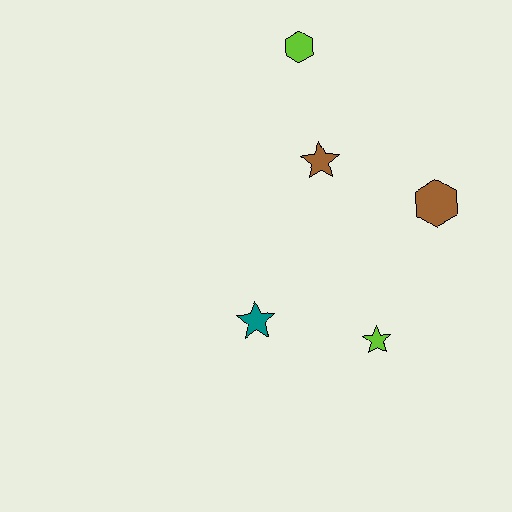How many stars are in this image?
There are 3 stars.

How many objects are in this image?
There are 5 objects.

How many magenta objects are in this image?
There are no magenta objects.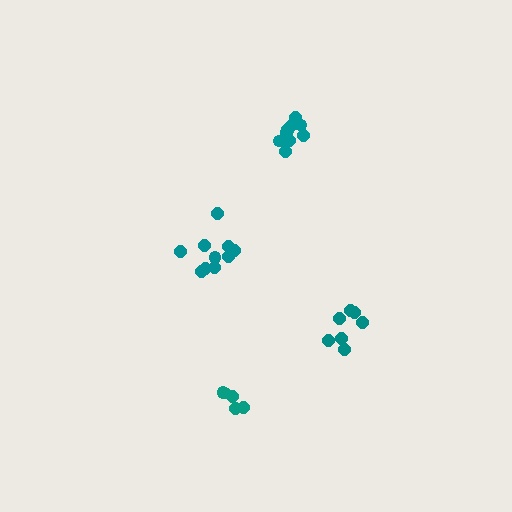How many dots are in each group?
Group 1: 5 dots, Group 2: 7 dots, Group 3: 10 dots, Group 4: 10 dots (32 total).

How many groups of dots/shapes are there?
There are 4 groups.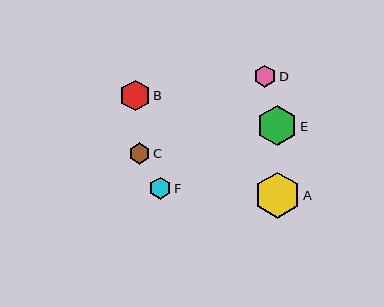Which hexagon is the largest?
Hexagon A is the largest with a size of approximately 46 pixels.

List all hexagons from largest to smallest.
From largest to smallest: A, E, B, F, D, C.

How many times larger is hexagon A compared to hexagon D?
Hexagon A is approximately 2.1 times the size of hexagon D.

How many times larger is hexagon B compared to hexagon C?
Hexagon B is approximately 1.4 times the size of hexagon C.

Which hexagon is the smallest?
Hexagon C is the smallest with a size of approximately 21 pixels.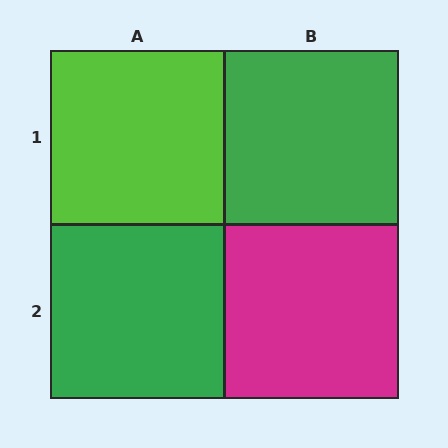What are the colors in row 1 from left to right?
Lime, green.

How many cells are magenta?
1 cell is magenta.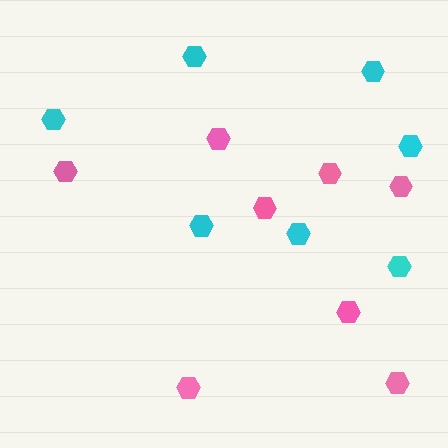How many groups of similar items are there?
There are 2 groups: one group of cyan hexagons (7) and one group of pink hexagons (8).